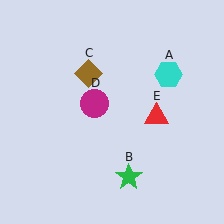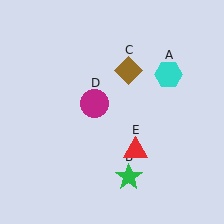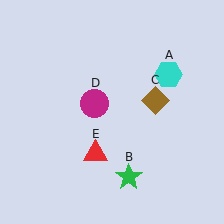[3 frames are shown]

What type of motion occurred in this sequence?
The brown diamond (object C), red triangle (object E) rotated clockwise around the center of the scene.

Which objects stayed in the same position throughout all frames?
Cyan hexagon (object A) and green star (object B) and magenta circle (object D) remained stationary.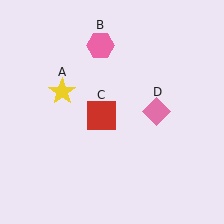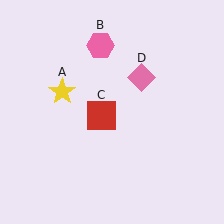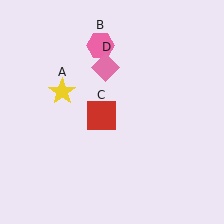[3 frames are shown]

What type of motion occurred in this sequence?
The pink diamond (object D) rotated counterclockwise around the center of the scene.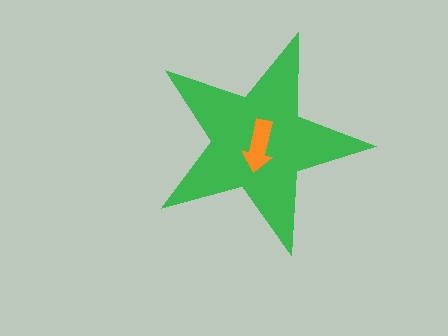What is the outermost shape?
The green star.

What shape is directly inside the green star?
The orange arrow.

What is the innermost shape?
The orange arrow.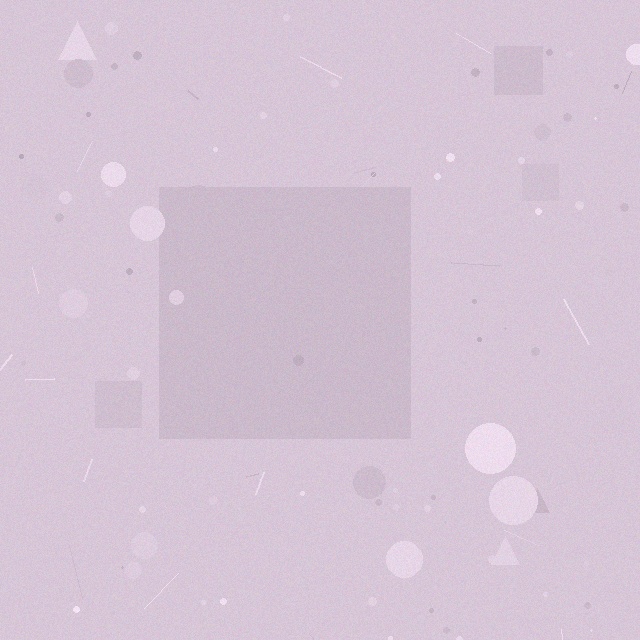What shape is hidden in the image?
A square is hidden in the image.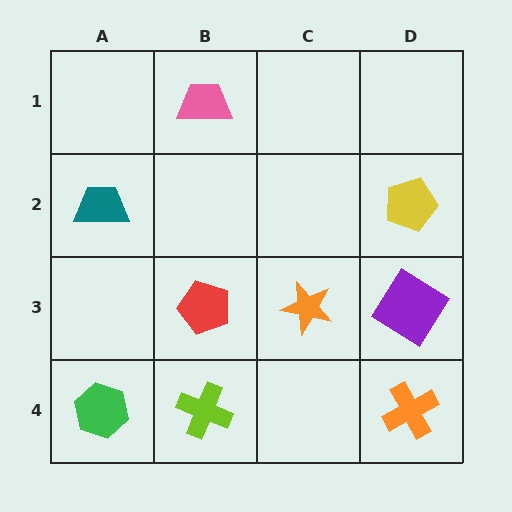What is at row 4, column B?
A lime cross.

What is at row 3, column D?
A purple diamond.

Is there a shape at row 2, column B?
No, that cell is empty.